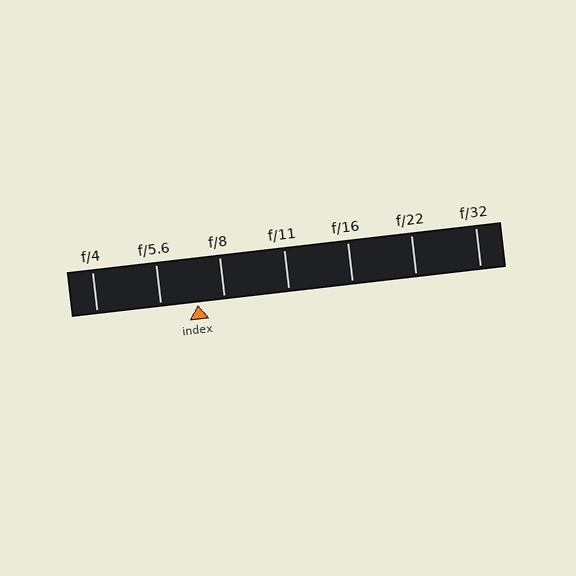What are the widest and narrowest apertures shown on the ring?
The widest aperture shown is f/4 and the narrowest is f/32.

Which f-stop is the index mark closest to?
The index mark is closest to f/8.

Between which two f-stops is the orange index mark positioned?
The index mark is between f/5.6 and f/8.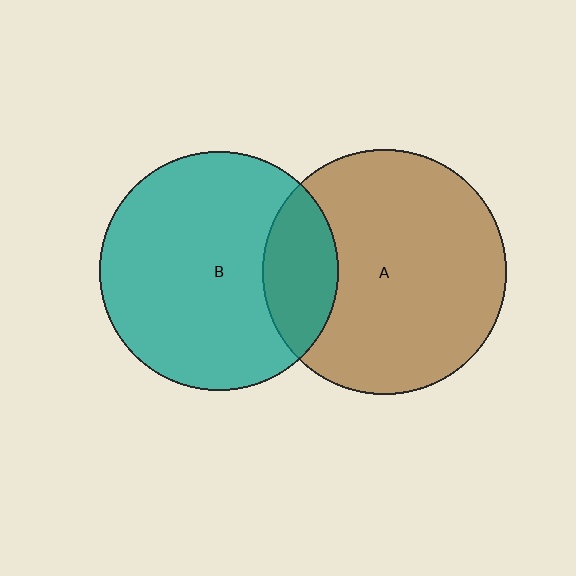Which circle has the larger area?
Circle A (brown).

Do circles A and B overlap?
Yes.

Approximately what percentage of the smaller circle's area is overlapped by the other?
Approximately 20%.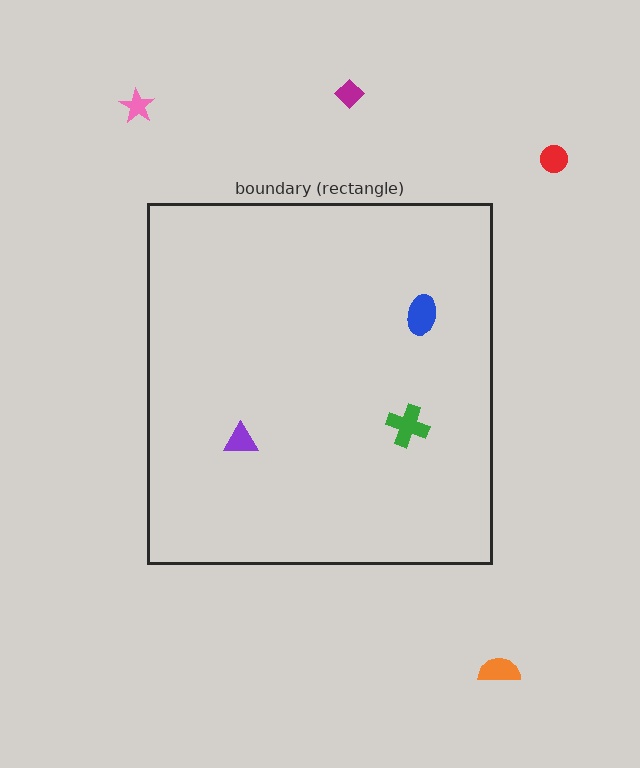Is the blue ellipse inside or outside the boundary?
Inside.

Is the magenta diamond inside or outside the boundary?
Outside.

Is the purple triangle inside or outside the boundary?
Inside.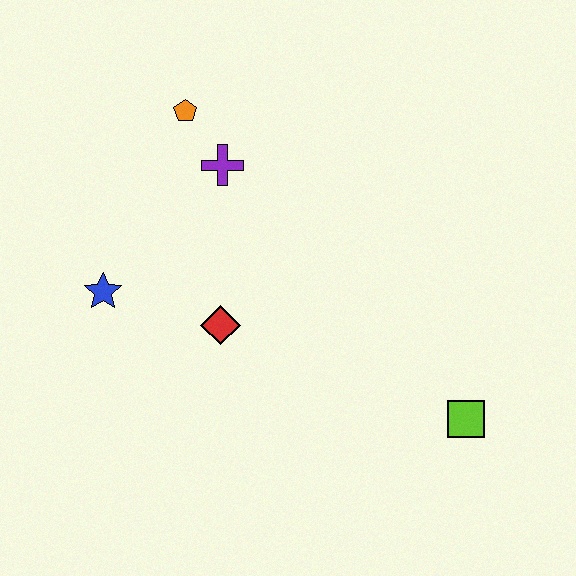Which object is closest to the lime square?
The red diamond is closest to the lime square.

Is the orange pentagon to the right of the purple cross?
No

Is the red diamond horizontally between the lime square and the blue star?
Yes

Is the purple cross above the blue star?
Yes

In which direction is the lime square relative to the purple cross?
The lime square is below the purple cross.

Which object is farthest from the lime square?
The orange pentagon is farthest from the lime square.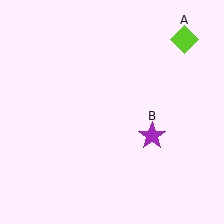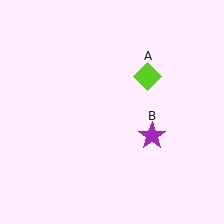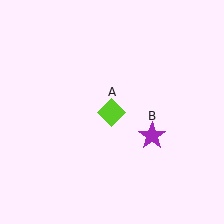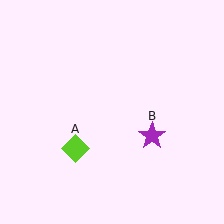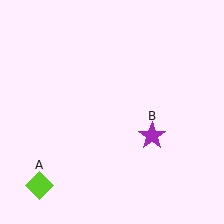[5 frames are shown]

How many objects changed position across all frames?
1 object changed position: lime diamond (object A).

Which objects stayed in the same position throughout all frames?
Purple star (object B) remained stationary.